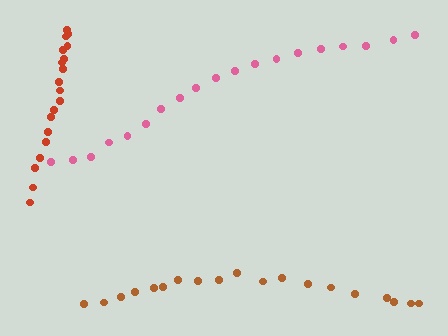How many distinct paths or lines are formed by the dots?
There are 3 distinct paths.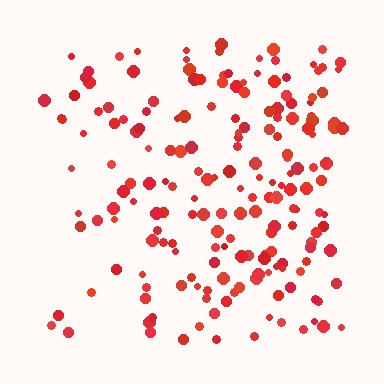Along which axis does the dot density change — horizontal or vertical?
Horizontal.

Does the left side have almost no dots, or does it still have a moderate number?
Still a moderate number, just noticeably fewer than the right.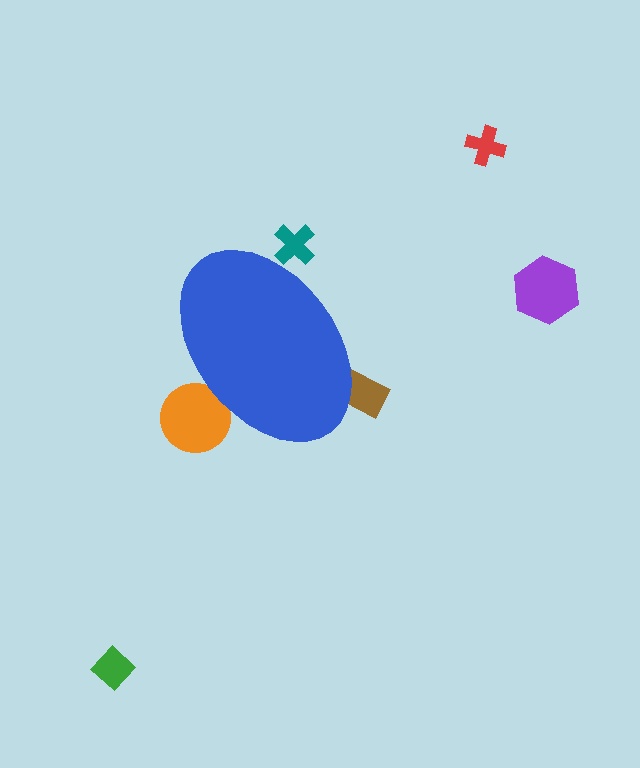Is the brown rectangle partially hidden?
Yes, the brown rectangle is partially hidden behind the blue ellipse.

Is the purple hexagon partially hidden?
No, the purple hexagon is fully visible.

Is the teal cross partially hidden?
Yes, the teal cross is partially hidden behind the blue ellipse.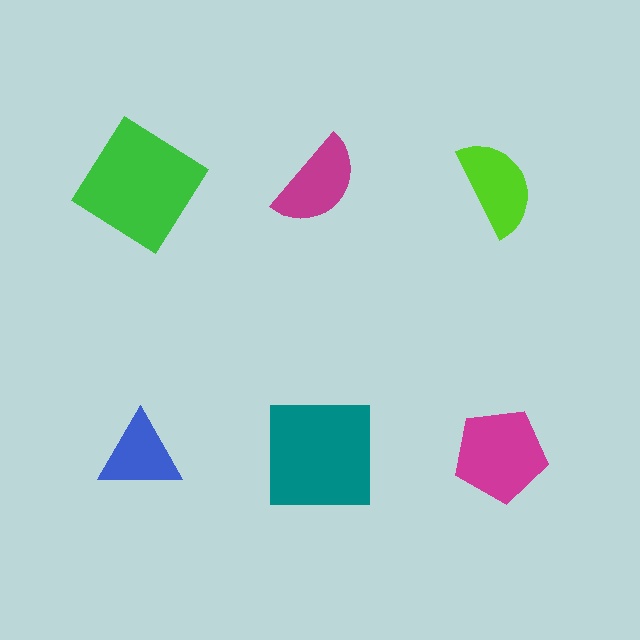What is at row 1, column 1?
A green diamond.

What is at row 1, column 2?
A magenta semicircle.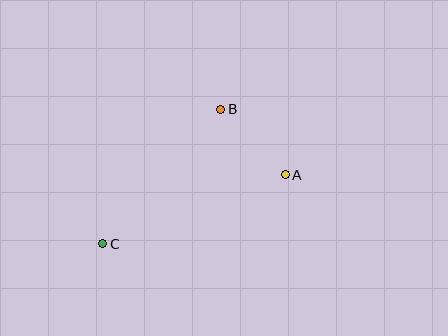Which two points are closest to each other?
Points A and B are closest to each other.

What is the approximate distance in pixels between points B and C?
The distance between B and C is approximately 179 pixels.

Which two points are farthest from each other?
Points A and C are farthest from each other.